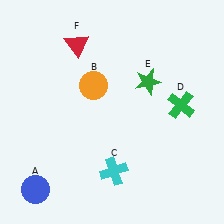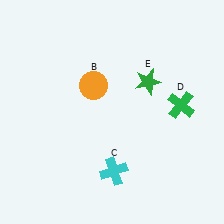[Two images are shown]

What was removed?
The blue circle (A), the red triangle (F) were removed in Image 2.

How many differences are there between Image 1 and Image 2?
There are 2 differences between the two images.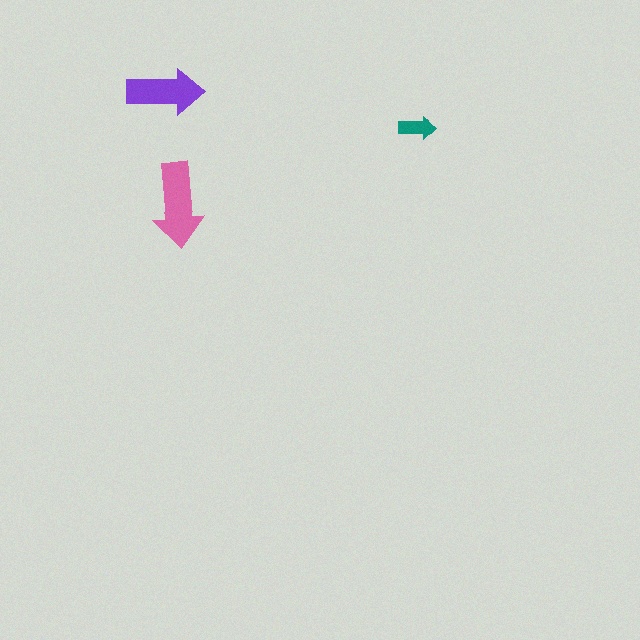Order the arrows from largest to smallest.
the pink one, the purple one, the teal one.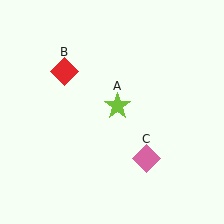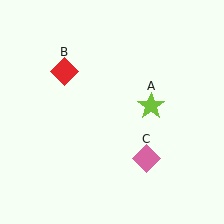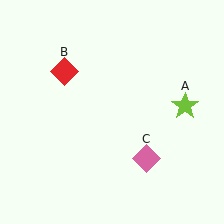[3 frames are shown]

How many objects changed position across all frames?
1 object changed position: lime star (object A).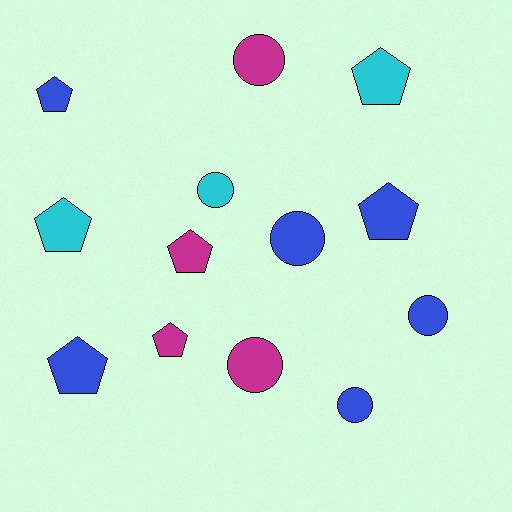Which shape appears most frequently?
Pentagon, with 7 objects.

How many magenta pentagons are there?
There are 2 magenta pentagons.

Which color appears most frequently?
Blue, with 6 objects.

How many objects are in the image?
There are 13 objects.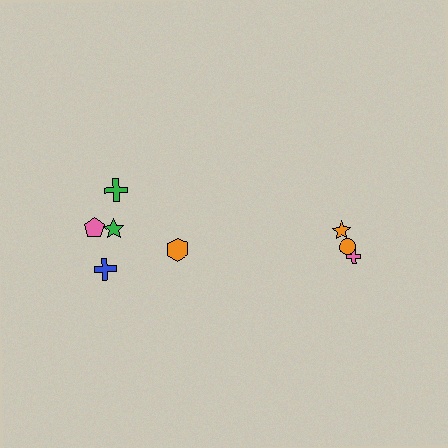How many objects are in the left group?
There are 5 objects.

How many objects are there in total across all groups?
There are 8 objects.